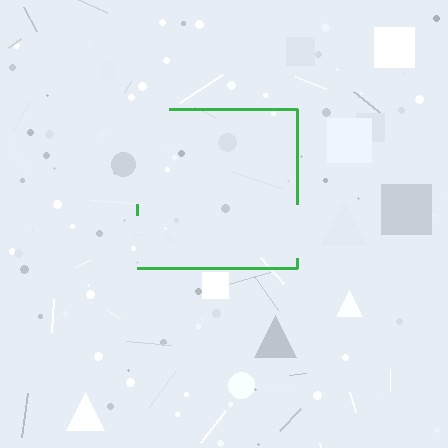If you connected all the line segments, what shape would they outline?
They would outline a square.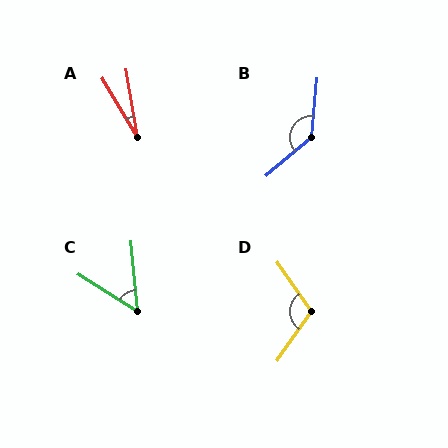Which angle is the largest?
B, at approximately 136 degrees.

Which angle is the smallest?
A, at approximately 22 degrees.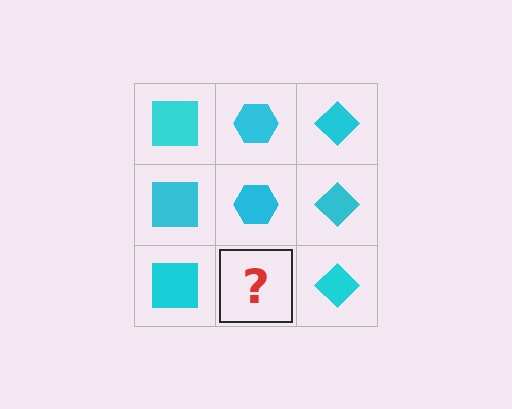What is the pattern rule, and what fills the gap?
The rule is that each column has a consistent shape. The gap should be filled with a cyan hexagon.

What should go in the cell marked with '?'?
The missing cell should contain a cyan hexagon.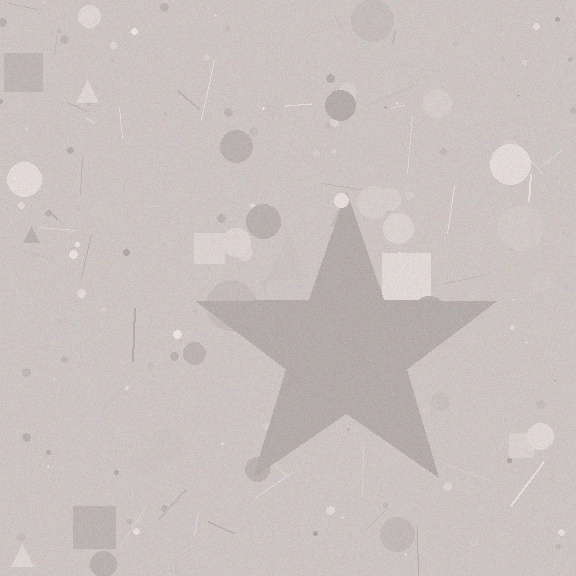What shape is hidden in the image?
A star is hidden in the image.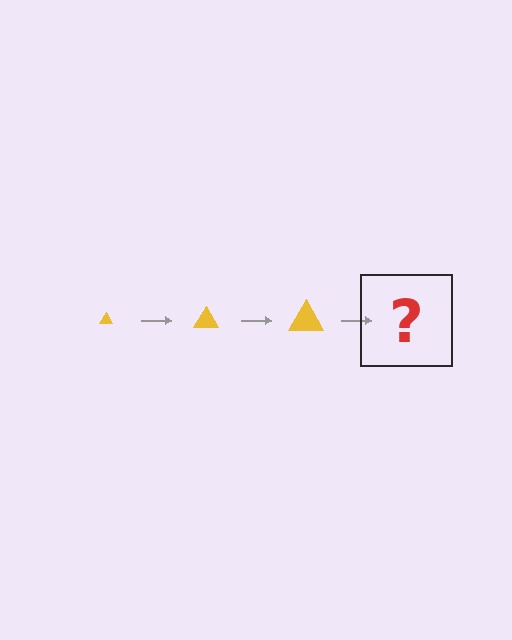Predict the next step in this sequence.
The next step is a yellow triangle, larger than the previous one.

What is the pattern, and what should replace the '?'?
The pattern is that the triangle gets progressively larger each step. The '?' should be a yellow triangle, larger than the previous one.